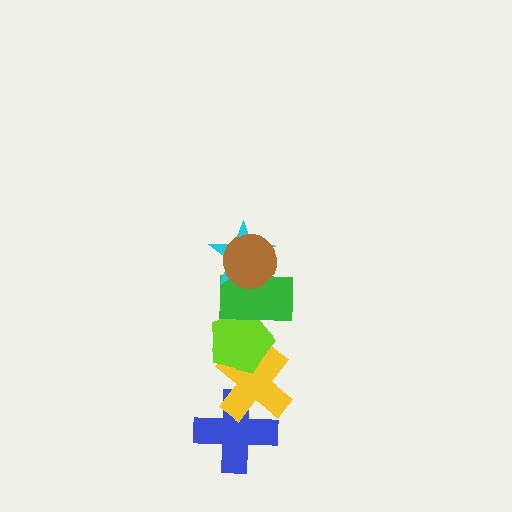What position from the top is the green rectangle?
The green rectangle is 3rd from the top.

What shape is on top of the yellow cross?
The lime pentagon is on top of the yellow cross.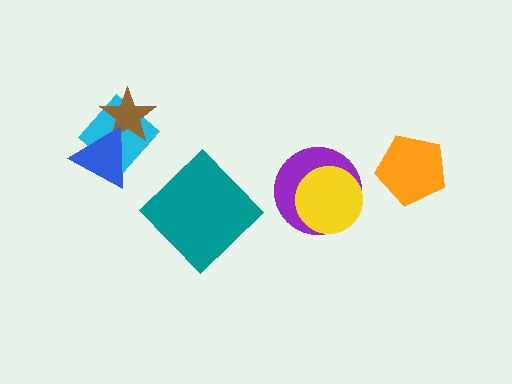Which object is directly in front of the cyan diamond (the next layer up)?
The brown star is directly in front of the cyan diamond.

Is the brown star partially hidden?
Yes, it is partially covered by another shape.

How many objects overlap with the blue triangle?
2 objects overlap with the blue triangle.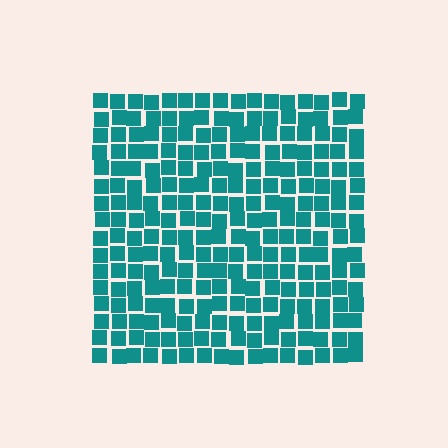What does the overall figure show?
The overall figure shows a square.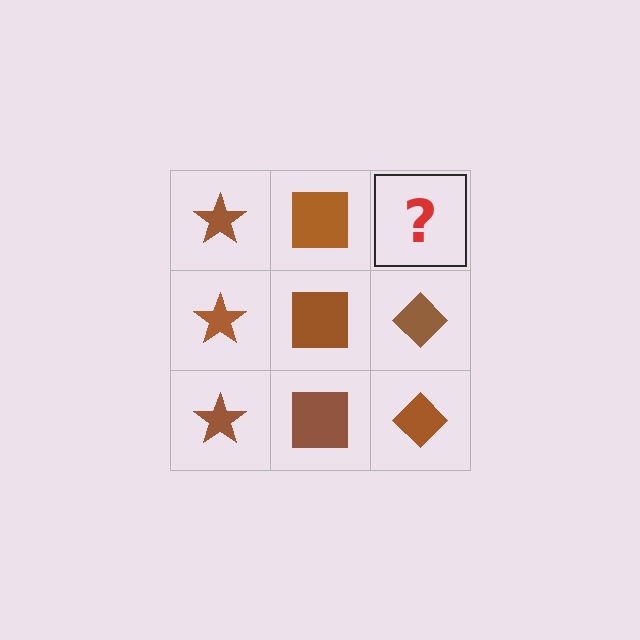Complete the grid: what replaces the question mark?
The question mark should be replaced with a brown diamond.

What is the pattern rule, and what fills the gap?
The rule is that each column has a consistent shape. The gap should be filled with a brown diamond.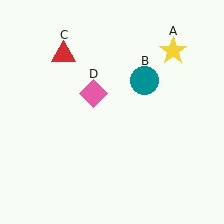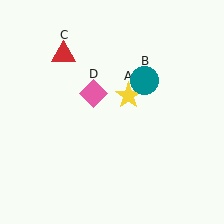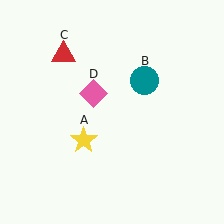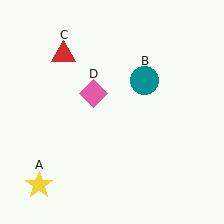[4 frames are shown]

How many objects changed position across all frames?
1 object changed position: yellow star (object A).